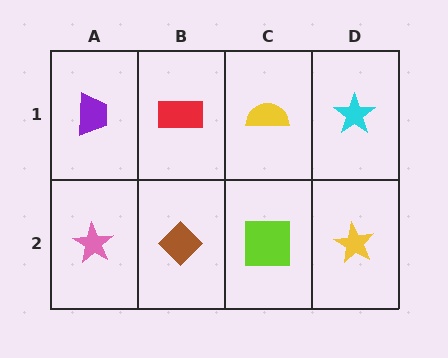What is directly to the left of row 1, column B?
A purple trapezoid.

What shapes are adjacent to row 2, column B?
A red rectangle (row 1, column B), a pink star (row 2, column A), a lime square (row 2, column C).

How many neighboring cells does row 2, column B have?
3.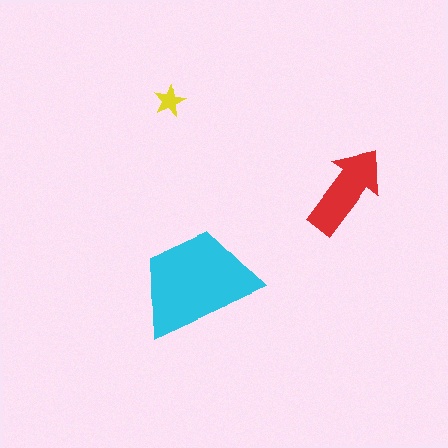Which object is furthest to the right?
The red arrow is rightmost.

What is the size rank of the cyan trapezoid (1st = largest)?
1st.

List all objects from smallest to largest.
The yellow star, the red arrow, the cyan trapezoid.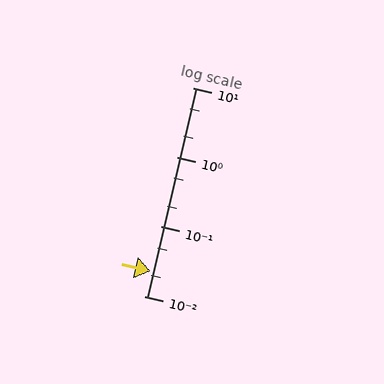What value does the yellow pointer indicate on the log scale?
The pointer indicates approximately 0.023.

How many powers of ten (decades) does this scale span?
The scale spans 3 decades, from 0.01 to 10.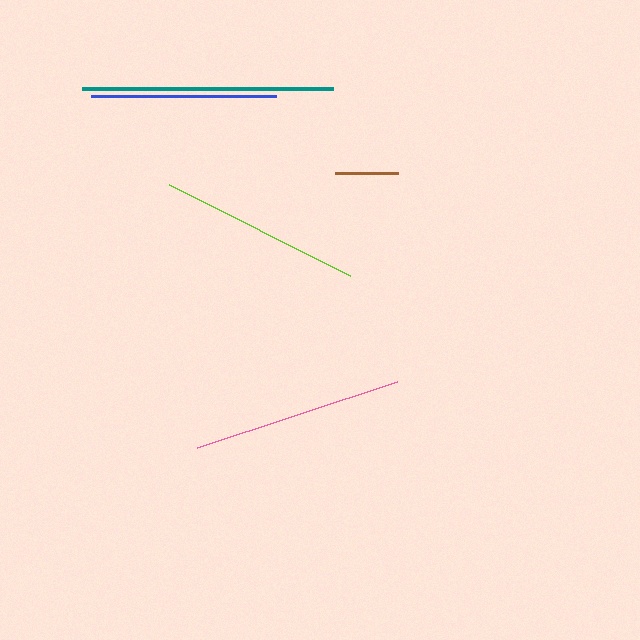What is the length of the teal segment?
The teal segment is approximately 251 pixels long.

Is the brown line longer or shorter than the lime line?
The lime line is longer than the brown line.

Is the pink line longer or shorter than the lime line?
The pink line is longer than the lime line.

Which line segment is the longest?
The teal line is the longest at approximately 251 pixels.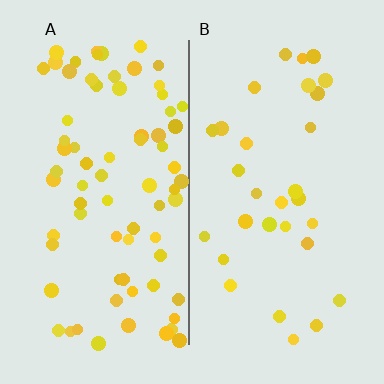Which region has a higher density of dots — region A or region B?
A (the left).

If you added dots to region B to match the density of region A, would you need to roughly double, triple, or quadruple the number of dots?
Approximately triple.